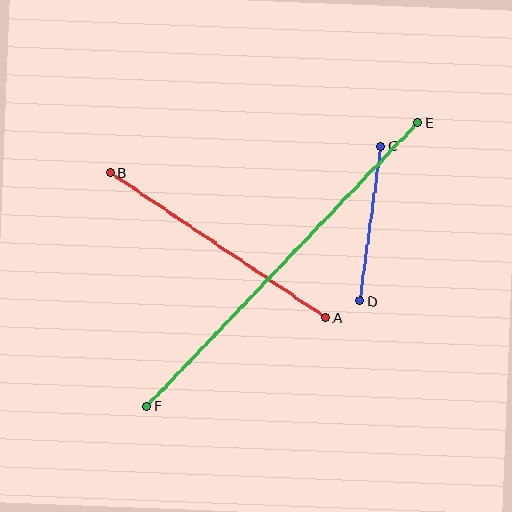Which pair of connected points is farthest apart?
Points E and F are farthest apart.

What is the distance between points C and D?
The distance is approximately 156 pixels.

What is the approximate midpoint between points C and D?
The midpoint is at approximately (371, 224) pixels.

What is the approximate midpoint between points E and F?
The midpoint is at approximately (283, 264) pixels.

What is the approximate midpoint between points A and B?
The midpoint is at approximately (218, 245) pixels.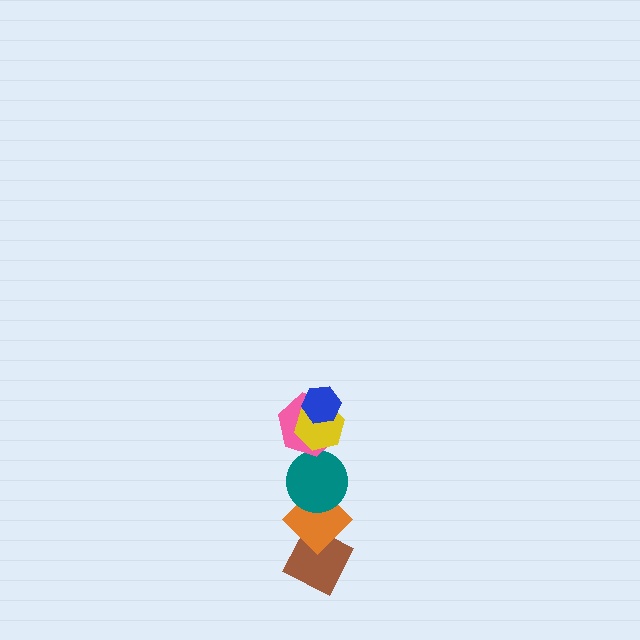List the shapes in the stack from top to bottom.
From top to bottom: the blue hexagon, the yellow hexagon, the pink hexagon, the teal circle, the orange diamond, the brown diamond.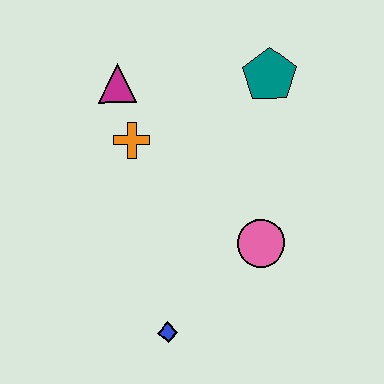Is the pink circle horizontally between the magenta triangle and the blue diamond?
No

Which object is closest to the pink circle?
The blue diamond is closest to the pink circle.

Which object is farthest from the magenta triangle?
The blue diamond is farthest from the magenta triangle.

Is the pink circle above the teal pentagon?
No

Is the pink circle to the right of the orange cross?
Yes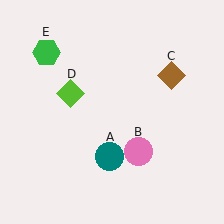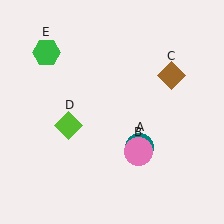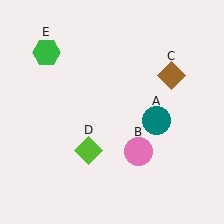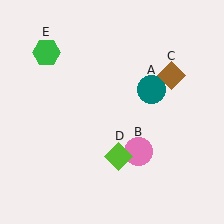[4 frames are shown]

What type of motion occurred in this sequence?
The teal circle (object A), lime diamond (object D) rotated counterclockwise around the center of the scene.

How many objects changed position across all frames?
2 objects changed position: teal circle (object A), lime diamond (object D).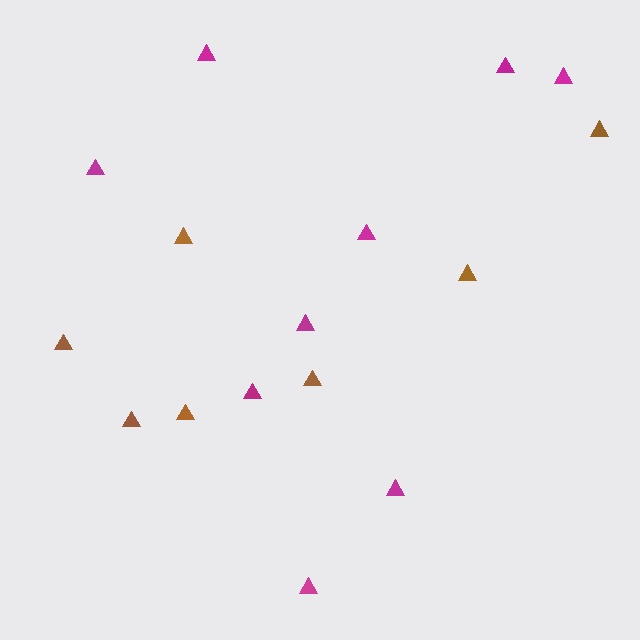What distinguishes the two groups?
There are 2 groups: one group of magenta triangles (9) and one group of brown triangles (7).